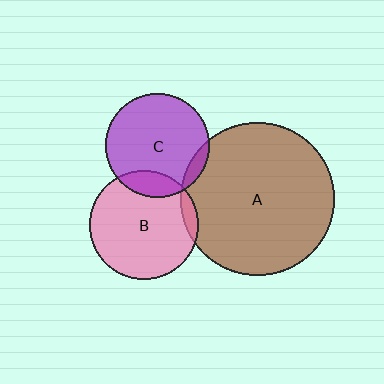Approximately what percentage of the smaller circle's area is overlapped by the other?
Approximately 10%.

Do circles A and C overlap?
Yes.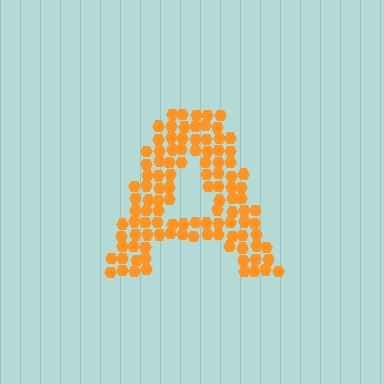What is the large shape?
The large shape is the letter A.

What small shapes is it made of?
It is made of small hexagons.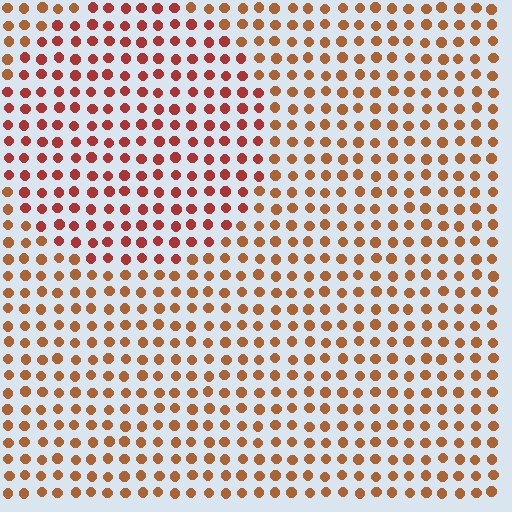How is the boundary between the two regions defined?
The boundary is defined purely by a slight shift in hue (about 24 degrees). Spacing, size, and orientation are identical on both sides.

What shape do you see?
I see a circle.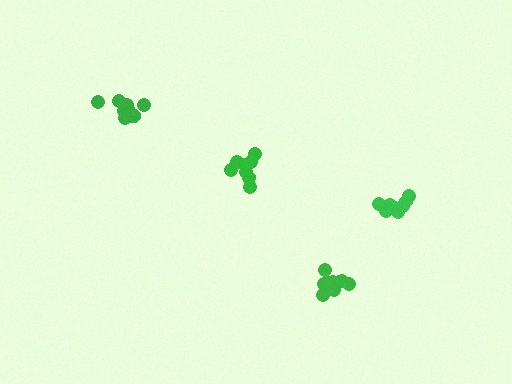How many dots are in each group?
Group 1: 8 dots, Group 2: 10 dots, Group 3: 10 dots, Group 4: 9 dots (37 total).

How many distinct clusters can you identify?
There are 4 distinct clusters.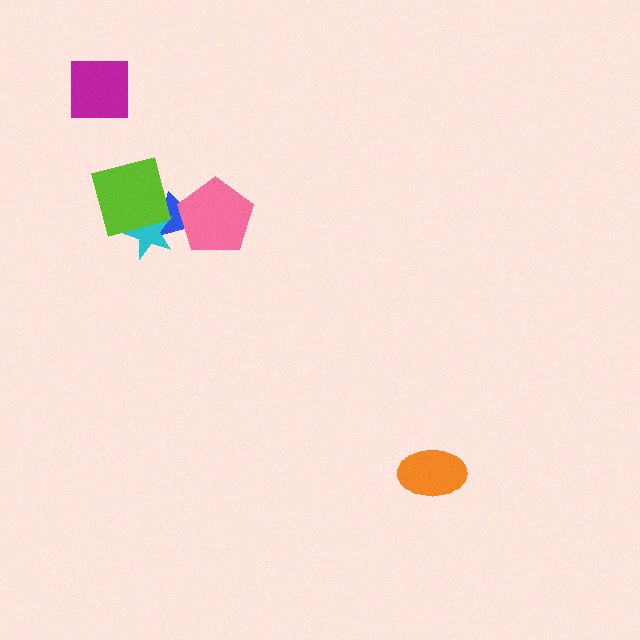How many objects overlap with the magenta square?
0 objects overlap with the magenta square.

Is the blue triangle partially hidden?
Yes, it is partially covered by another shape.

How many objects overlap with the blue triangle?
3 objects overlap with the blue triangle.